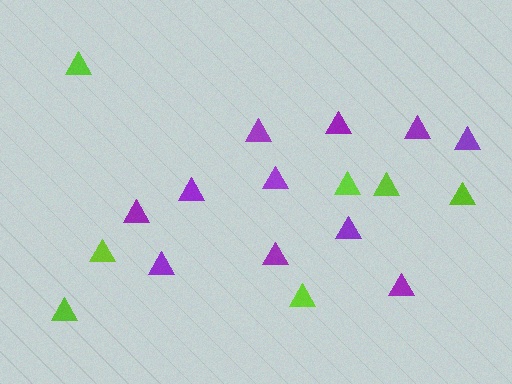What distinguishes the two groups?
There are 2 groups: one group of purple triangles (11) and one group of lime triangles (7).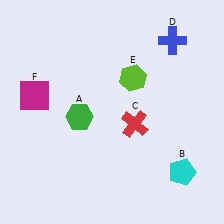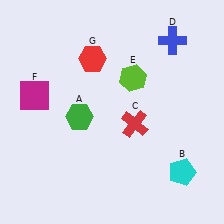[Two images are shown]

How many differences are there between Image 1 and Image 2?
There is 1 difference between the two images.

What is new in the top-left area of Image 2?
A red hexagon (G) was added in the top-left area of Image 2.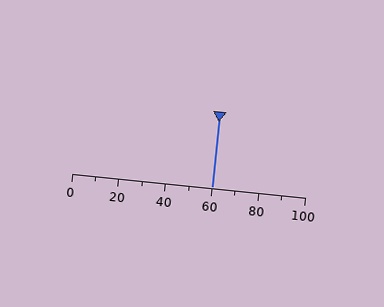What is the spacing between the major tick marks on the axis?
The major ticks are spaced 20 apart.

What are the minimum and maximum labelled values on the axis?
The axis runs from 0 to 100.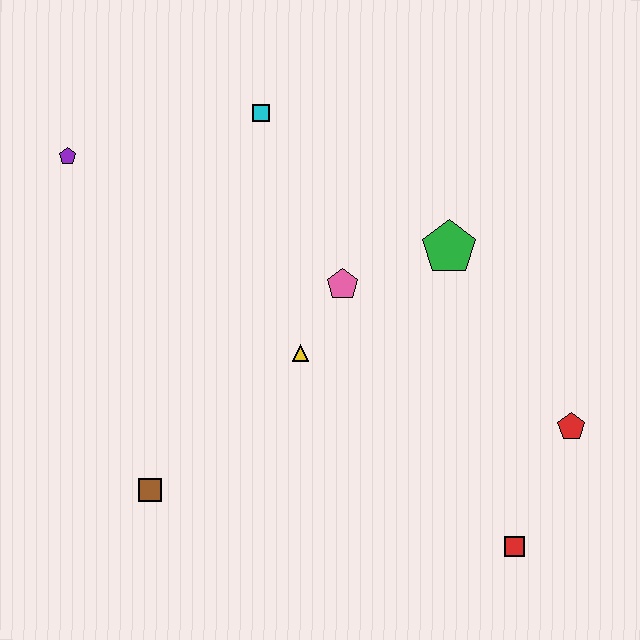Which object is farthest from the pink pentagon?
The red square is farthest from the pink pentagon.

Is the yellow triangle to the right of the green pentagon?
No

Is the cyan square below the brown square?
No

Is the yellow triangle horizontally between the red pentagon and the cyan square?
Yes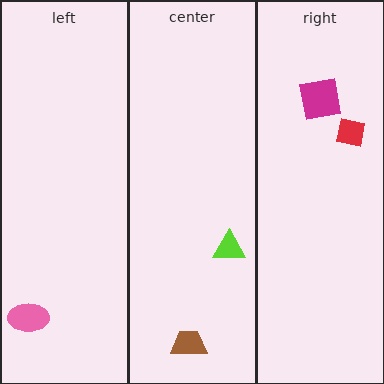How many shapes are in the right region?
2.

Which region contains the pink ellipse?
The left region.